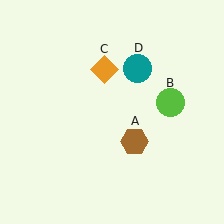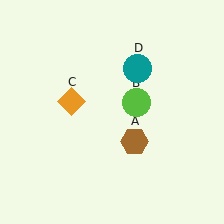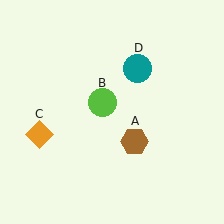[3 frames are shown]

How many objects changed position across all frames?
2 objects changed position: lime circle (object B), orange diamond (object C).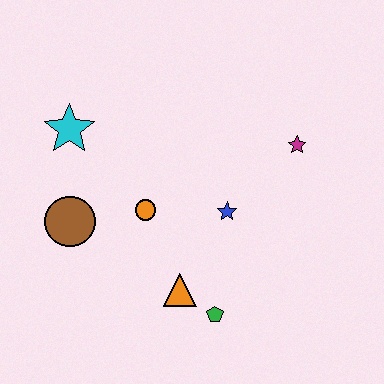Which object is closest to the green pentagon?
The orange triangle is closest to the green pentagon.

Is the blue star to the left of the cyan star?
No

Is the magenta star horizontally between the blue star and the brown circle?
No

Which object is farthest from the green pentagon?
The cyan star is farthest from the green pentagon.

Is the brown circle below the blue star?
Yes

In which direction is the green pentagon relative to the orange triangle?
The green pentagon is to the right of the orange triangle.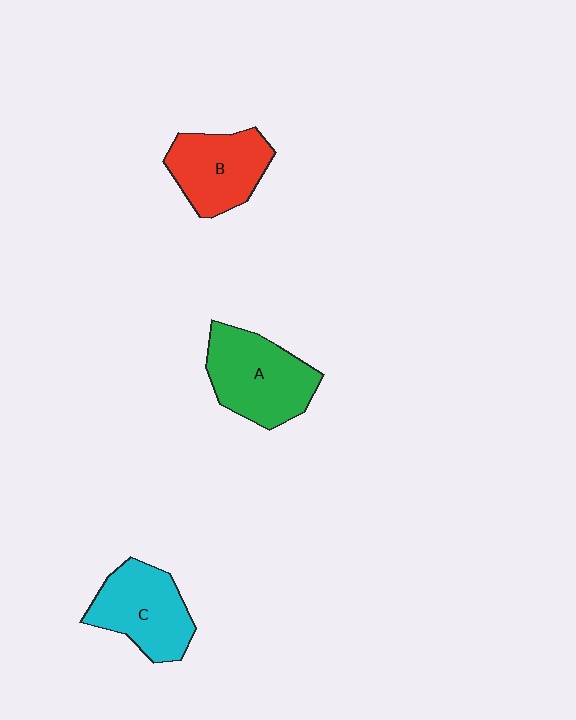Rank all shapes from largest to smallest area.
From largest to smallest: A (green), C (cyan), B (red).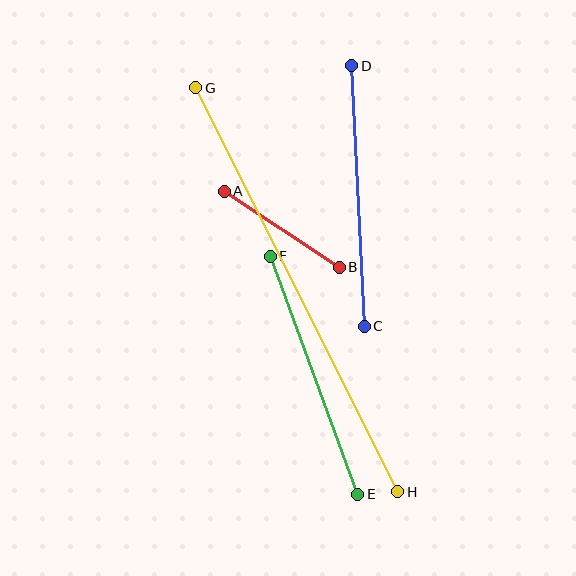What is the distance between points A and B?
The distance is approximately 138 pixels.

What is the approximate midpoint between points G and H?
The midpoint is at approximately (297, 290) pixels.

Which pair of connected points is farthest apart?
Points G and H are farthest apart.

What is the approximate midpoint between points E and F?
The midpoint is at approximately (314, 375) pixels.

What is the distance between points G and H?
The distance is approximately 452 pixels.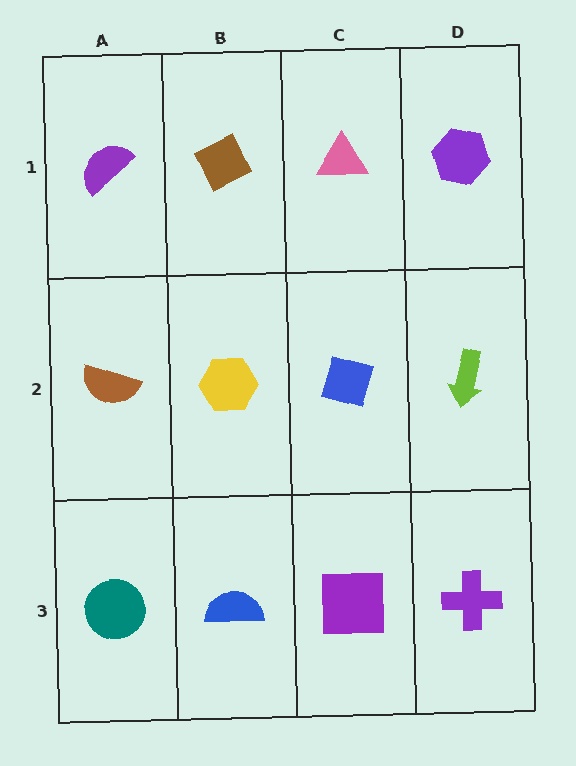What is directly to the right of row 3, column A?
A blue semicircle.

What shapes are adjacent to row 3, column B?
A yellow hexagon (row 2, column B), a teal circle (row 3, column A), a purple square (row 3, column C).